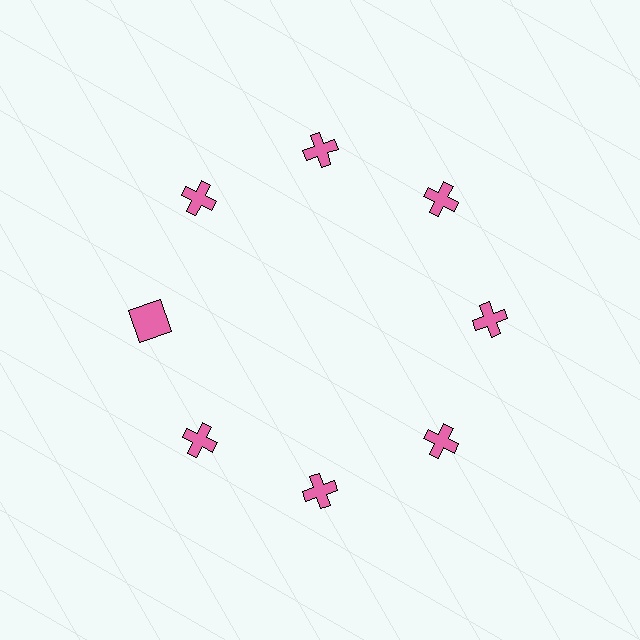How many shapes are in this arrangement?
There are 8 shapes arranged in a ring pattern.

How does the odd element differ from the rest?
It has a different shape: square instead of cross.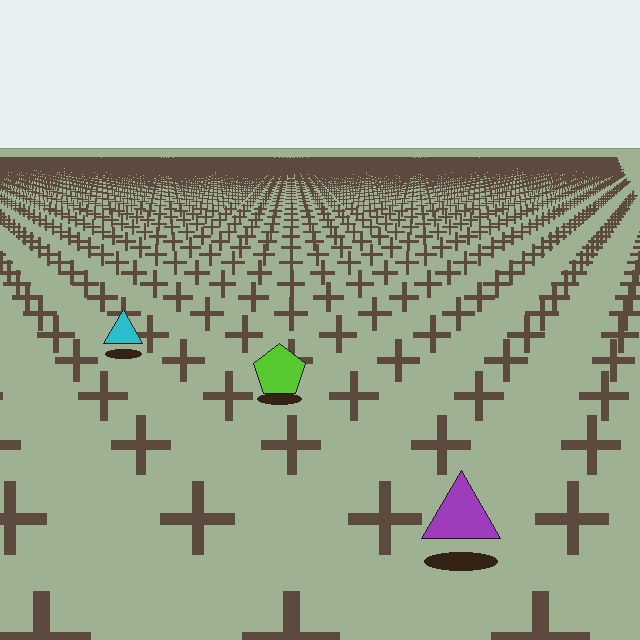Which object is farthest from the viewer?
The cyan triangle is farthest from the viewer. It appears smaller and the ground texture around it is denser.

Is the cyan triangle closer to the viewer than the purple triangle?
No. The purple triangle is closer — you can tell from the texture gradient: the ground texture is coarser near it.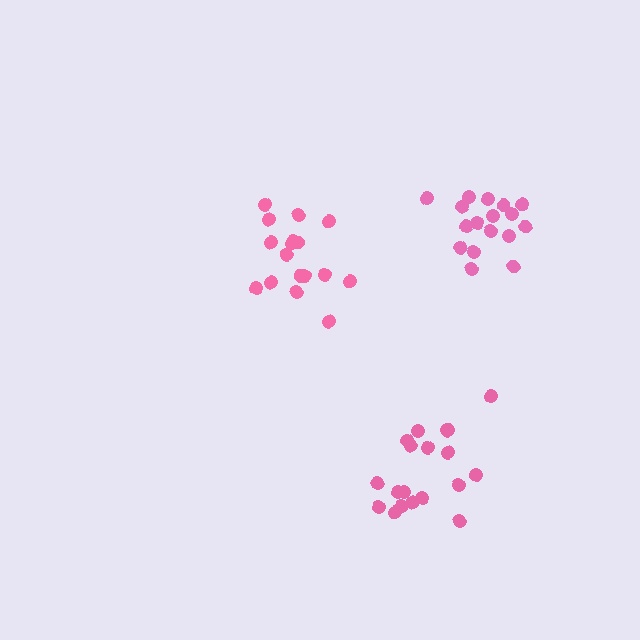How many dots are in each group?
Group 1: 17 dots, Group 2: 19 dots, Group 3: 17 dots (53 total).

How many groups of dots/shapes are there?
There are 3 groups.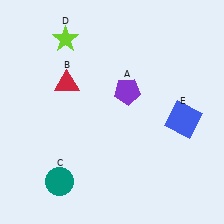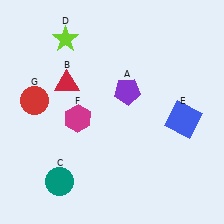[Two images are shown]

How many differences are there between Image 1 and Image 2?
There are 2 differences between the two images.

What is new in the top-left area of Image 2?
A red circle (G) was added in the top-left area of Image 2.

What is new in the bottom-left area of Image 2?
A magenta hexagon (F) was added in the bottom-left area of Image 2.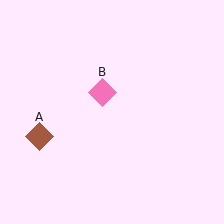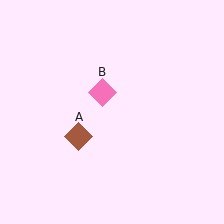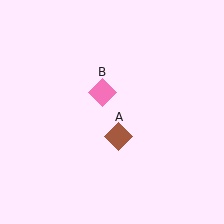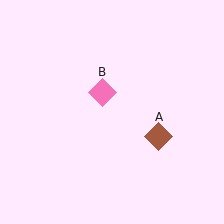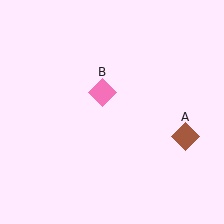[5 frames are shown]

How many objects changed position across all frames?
1 object changed position: brown diamond (object A).